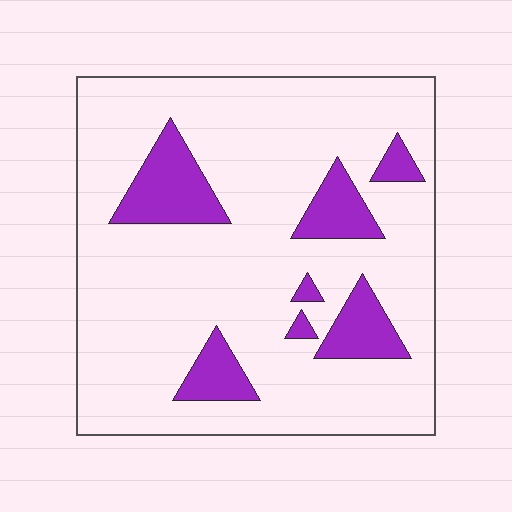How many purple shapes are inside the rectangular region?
7.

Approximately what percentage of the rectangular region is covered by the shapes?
Approximately 15%.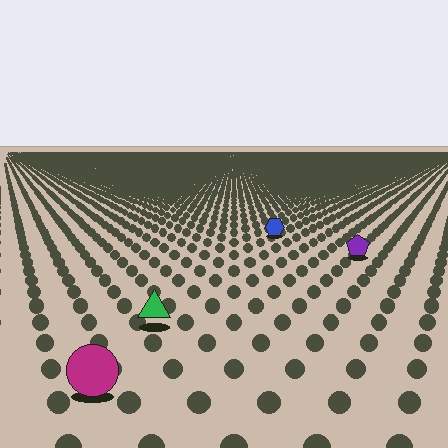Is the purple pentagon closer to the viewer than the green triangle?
No. The green triangle is closer — you can tell from the texture gradient: the ground texture is coarser near it.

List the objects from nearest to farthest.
From nearest to farthest: the magenta circle, the green triangle, the purple pentagon, the blue hexagon.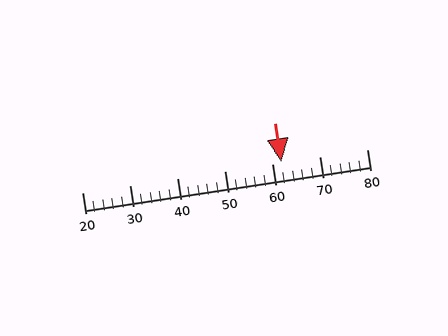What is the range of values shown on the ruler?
The ruler shows values from 20 to 80.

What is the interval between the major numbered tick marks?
The major tick marks are spaced 10 units apart.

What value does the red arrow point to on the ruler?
The red arrow points to approximately 62.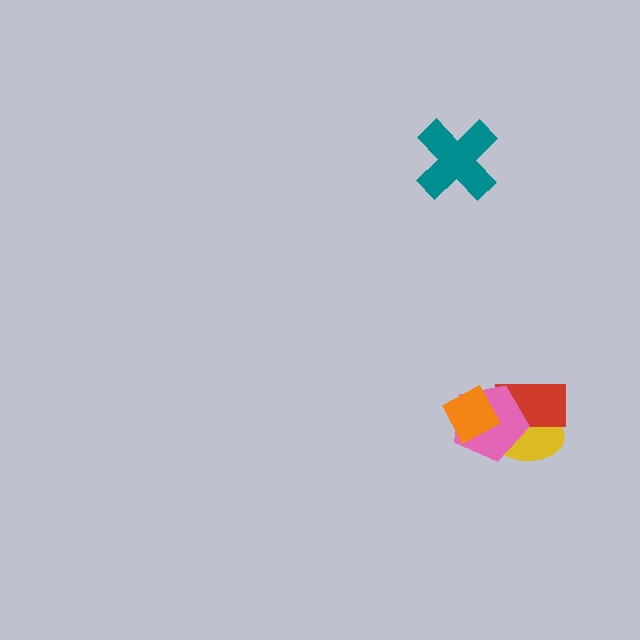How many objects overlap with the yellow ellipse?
2 objects overlap with the yellow ellipse.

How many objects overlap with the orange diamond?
1 object overlaps with the orange diamond.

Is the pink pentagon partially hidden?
Yes, it is partially covered by another shape.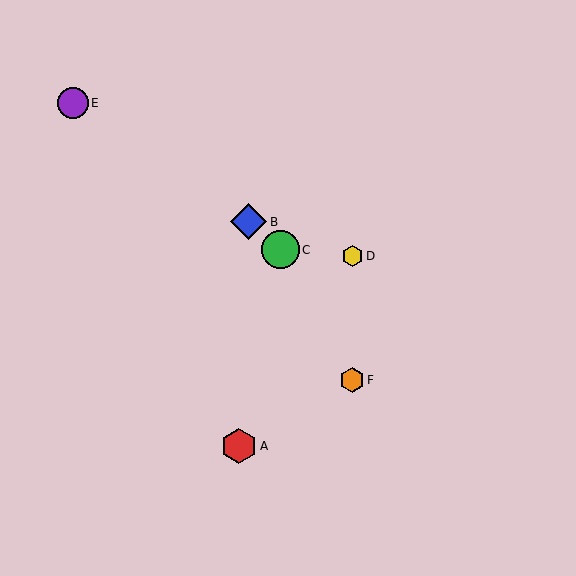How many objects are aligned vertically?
2 objects (D, F) are aligned vertically.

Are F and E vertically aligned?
No, F is at x≈352 and E is at x≈73.